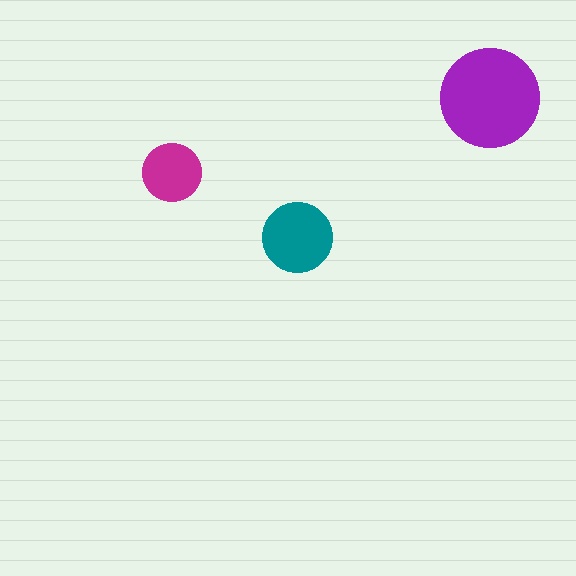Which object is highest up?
The purple circle is topmost.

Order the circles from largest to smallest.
the purple one, the teal one, the magenta one.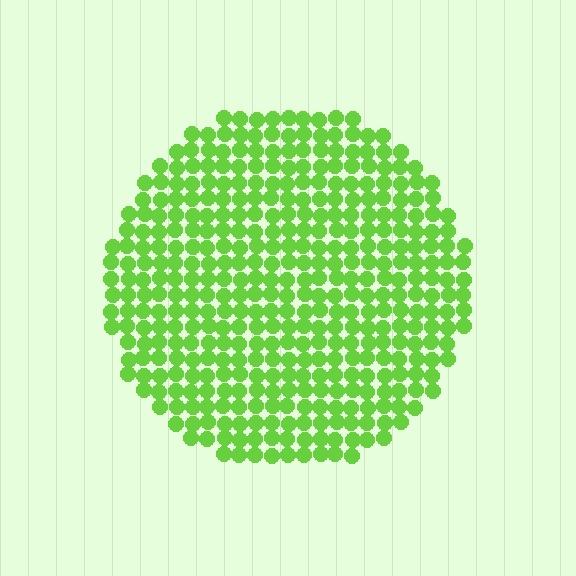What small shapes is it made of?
It is made of small circles.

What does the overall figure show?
The overall figure shows a circle.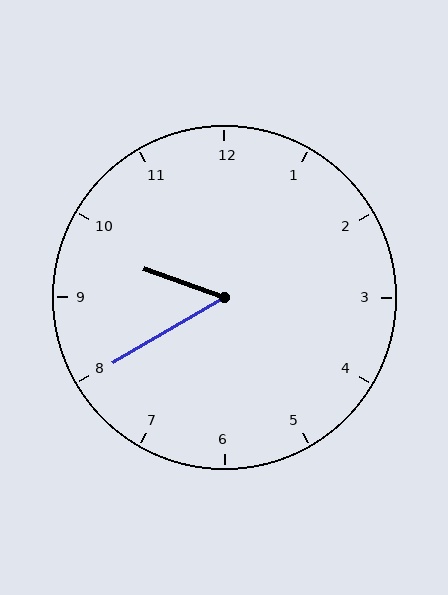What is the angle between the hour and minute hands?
Approximately 50 degrees.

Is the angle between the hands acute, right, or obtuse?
It is acute.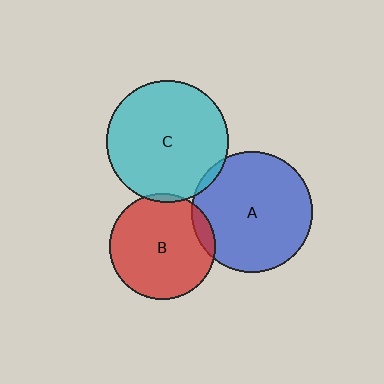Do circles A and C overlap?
Yes.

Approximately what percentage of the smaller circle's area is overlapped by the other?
Approximately 5%.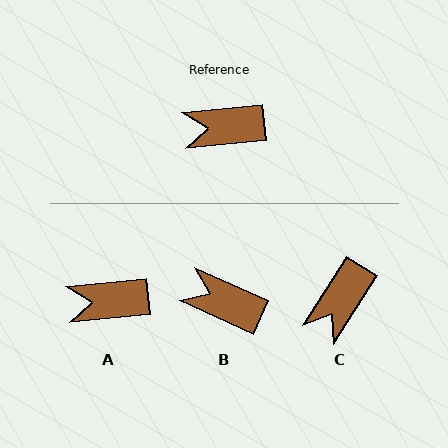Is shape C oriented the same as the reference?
No, it is off by about 52 degrees.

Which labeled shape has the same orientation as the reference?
A.